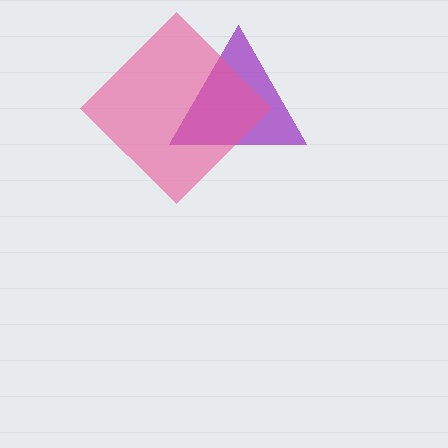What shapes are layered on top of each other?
The layered shapes are: a purple triangle, a pink diamond.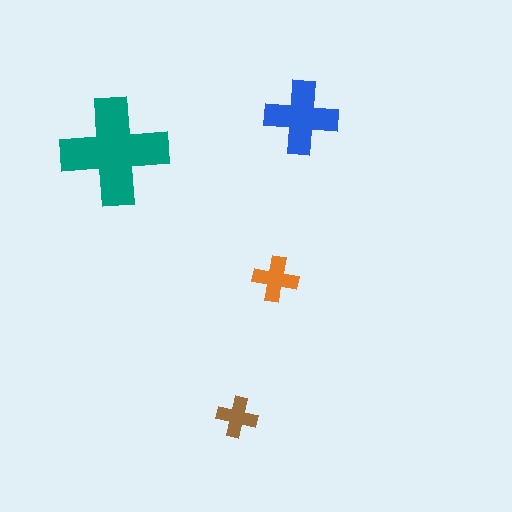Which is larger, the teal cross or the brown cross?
The teal one.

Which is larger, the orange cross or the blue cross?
The blue one.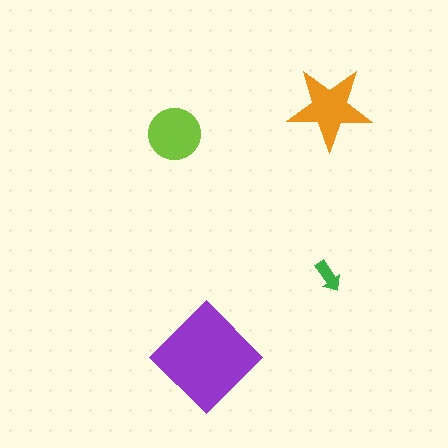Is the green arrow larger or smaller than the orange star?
Smaller.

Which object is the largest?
The purple diamond.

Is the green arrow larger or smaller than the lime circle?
Smaller.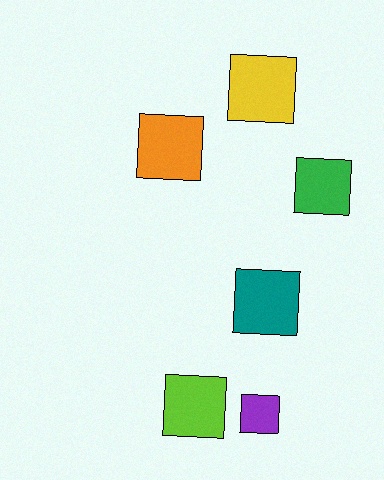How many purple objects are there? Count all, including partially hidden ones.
There is 1 purple object.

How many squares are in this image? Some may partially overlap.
There are 6 squares.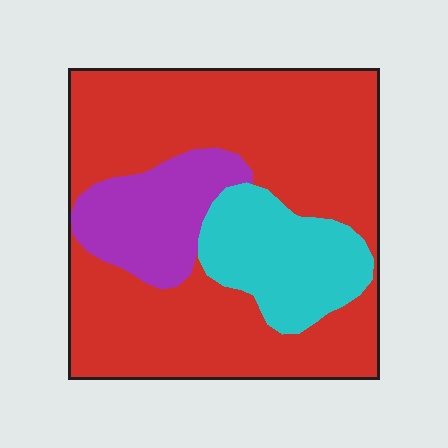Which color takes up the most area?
Red, at roughly 70%.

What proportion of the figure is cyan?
Cyan covers around 15% of the figure.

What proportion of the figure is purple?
Purple takes up about one sixth (1/6) of the figure.